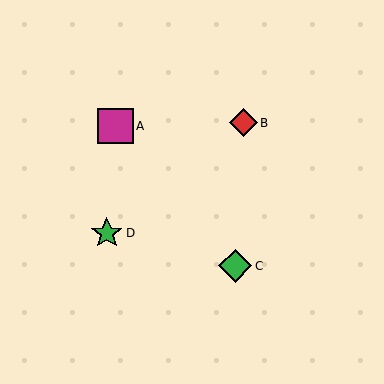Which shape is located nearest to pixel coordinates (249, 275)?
The green diamond (labeled C) at (235, 266) is nearest to that location.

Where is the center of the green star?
The center of the green star is at (107, 233).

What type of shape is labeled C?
Shape C is a green diamond.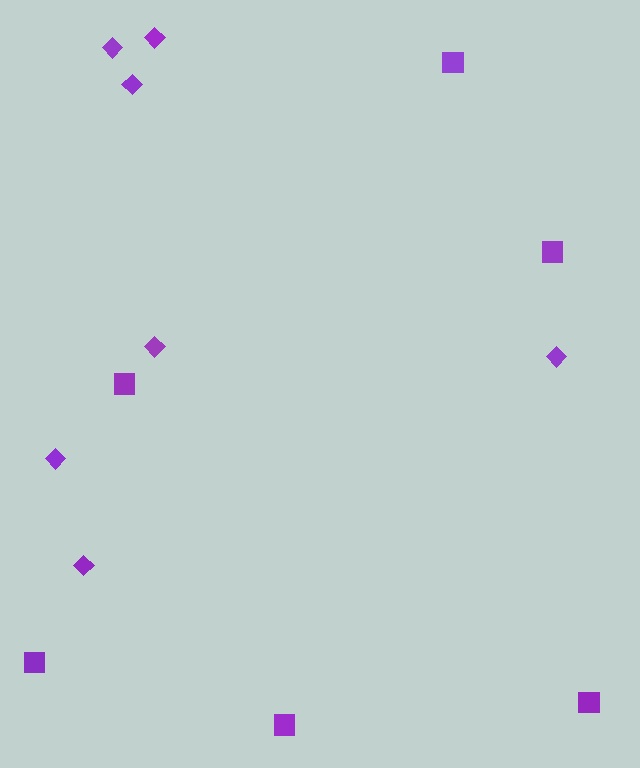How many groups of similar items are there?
There are 2 groups: one group of diamonds (7) and one group of squares (6).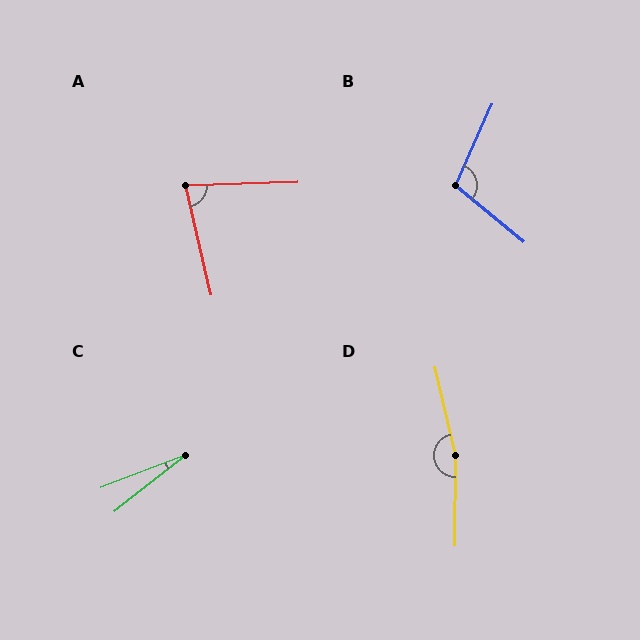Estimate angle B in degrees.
Approximately 105 degrees.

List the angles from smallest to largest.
C (17°), A (79°), B (105°), D (166°).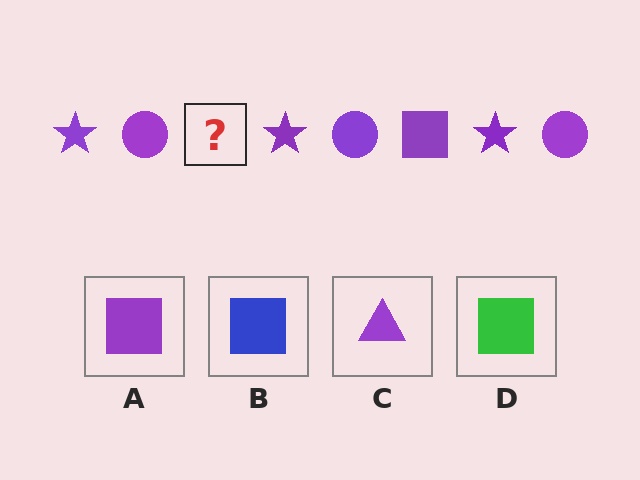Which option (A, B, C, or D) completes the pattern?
A.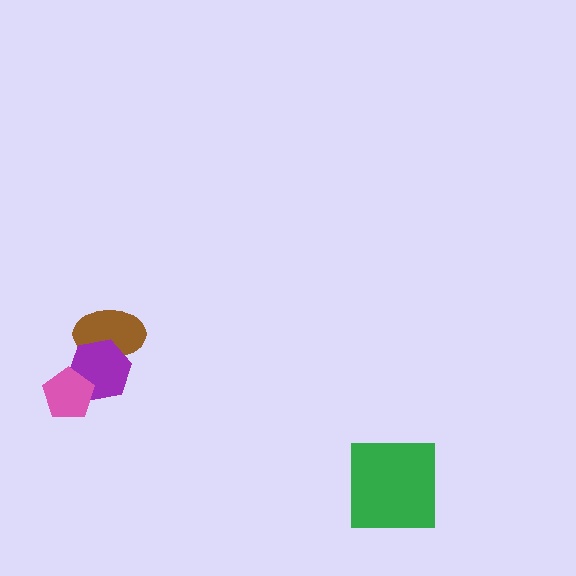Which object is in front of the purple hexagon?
The pink pentagon is in front of the purple hexagon.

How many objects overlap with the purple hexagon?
2 objects overlap with the purple hexagon.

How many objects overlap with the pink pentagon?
1 object overlaps with the pink pentagon.